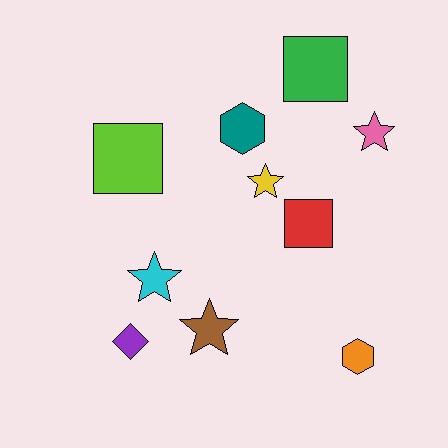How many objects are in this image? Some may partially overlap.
There are 10 objects.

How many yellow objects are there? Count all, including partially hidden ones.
There is 1 yellow object.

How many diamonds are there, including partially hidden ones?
There is 1 diamond.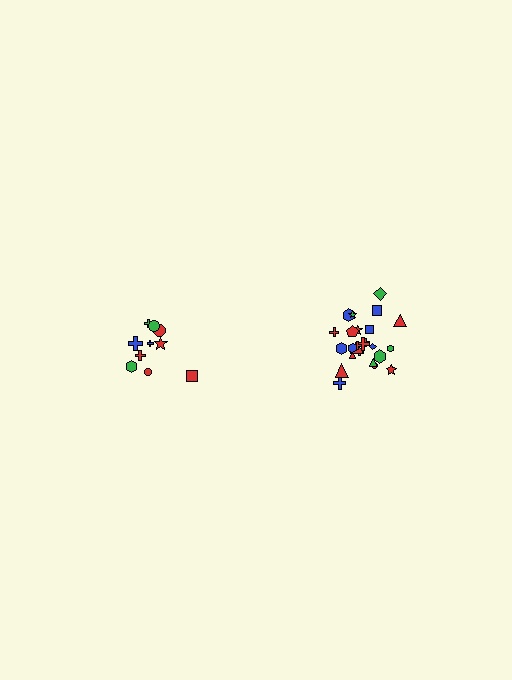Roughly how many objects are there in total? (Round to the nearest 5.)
Roughly 35 objects in total.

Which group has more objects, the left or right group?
The right group.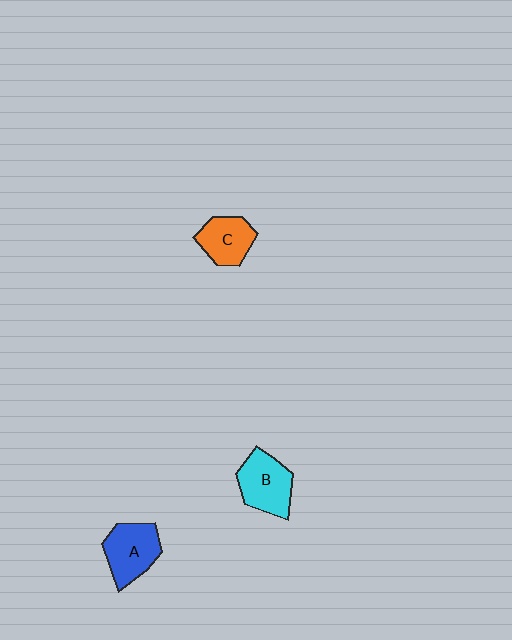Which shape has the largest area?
Shape B (cyan).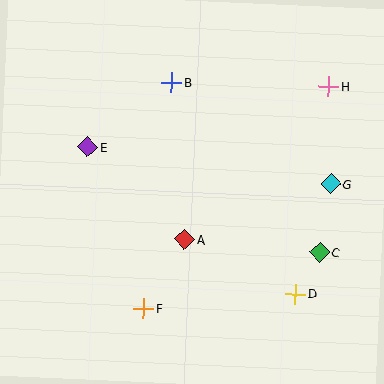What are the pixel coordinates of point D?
Point D is at (295, 294).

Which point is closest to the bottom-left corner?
Point F is closest to the bottom-left corner.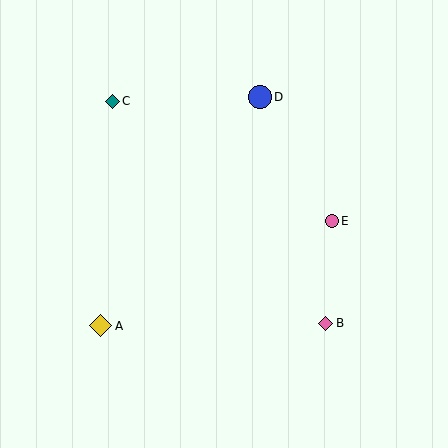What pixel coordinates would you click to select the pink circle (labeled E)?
Click at (332, 221) to select the pink circle E.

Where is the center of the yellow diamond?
The center of the yellow diamond is at (101, 326).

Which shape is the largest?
The blue circle (labeled D) is the largest.